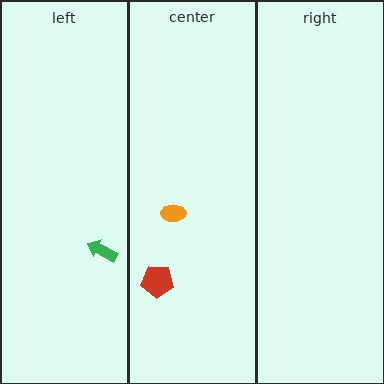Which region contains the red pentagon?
The center region.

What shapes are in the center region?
The red pentagon, the orange ellipse.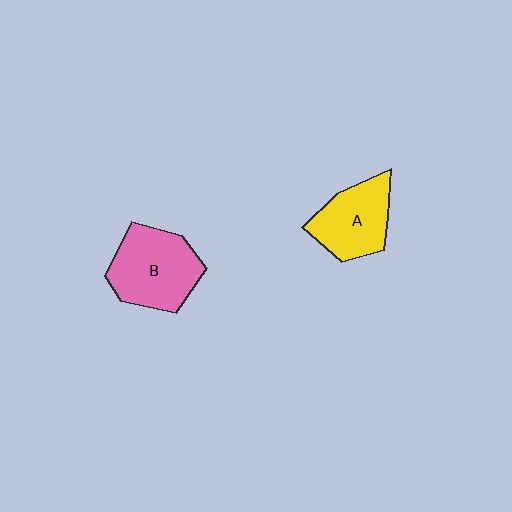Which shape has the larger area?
Shape B (pink).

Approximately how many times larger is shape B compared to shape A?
Approximately 1.2 times.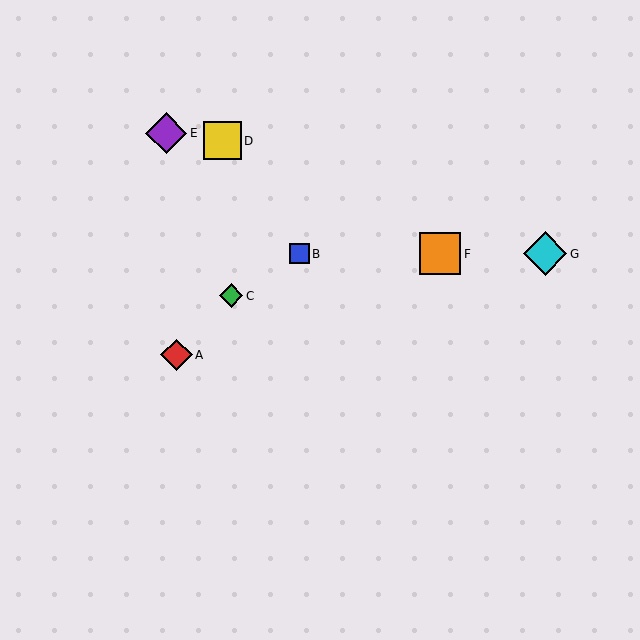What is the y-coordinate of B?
Object B is at y≈254.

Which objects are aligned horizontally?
Objects B, F, G are aligned horizontally.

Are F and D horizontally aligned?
No, F is at y≈254 and D is at y≈141.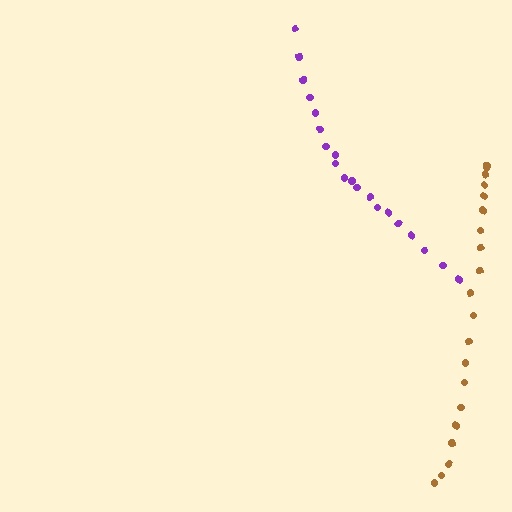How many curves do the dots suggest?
There are 2 distinct paths.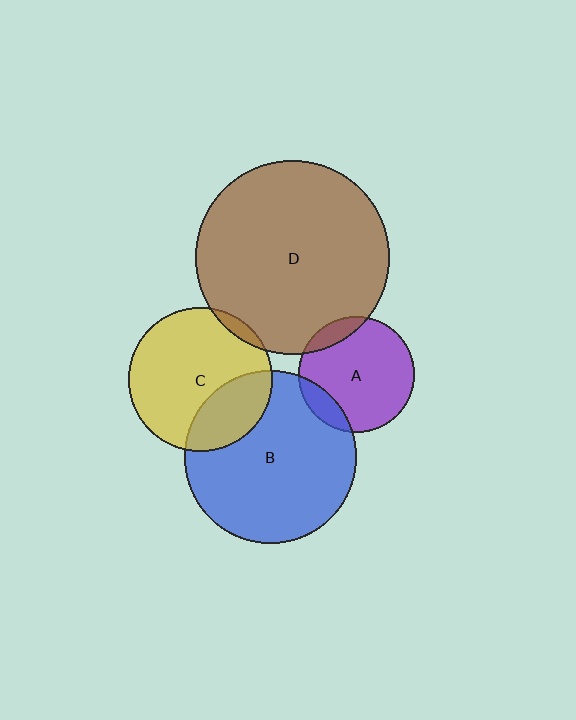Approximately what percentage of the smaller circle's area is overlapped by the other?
Approximately 15%.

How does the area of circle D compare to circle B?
Approximately 1.3 times.